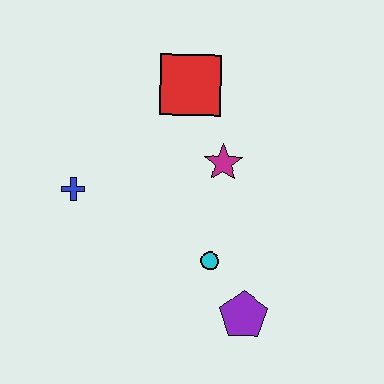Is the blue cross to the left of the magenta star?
Yes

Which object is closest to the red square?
The magenta star is closest to the red square.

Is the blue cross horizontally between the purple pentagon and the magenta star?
No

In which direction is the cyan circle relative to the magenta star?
The cyan circle is below the magenta star.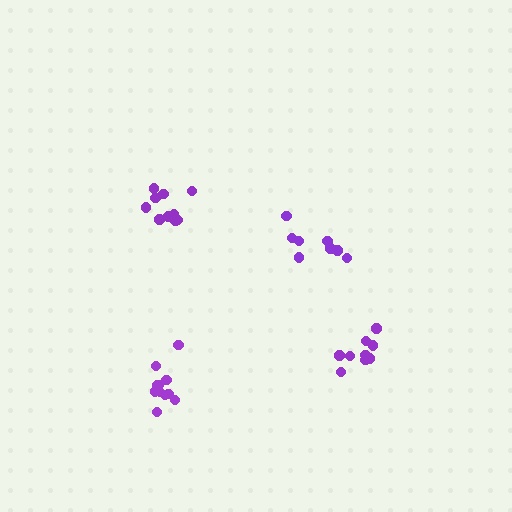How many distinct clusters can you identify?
There are 4 distinct clusters.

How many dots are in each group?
Group 1: 8 dots, Group 2: 9 dots, Group 3: 10 dots, Group 4: 11 dots (38 total).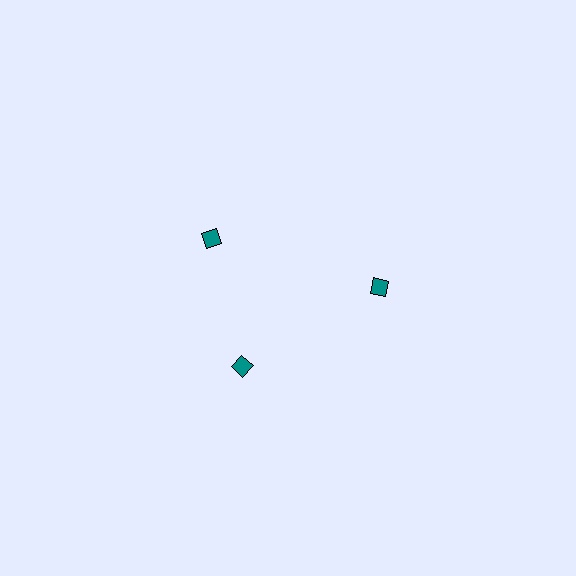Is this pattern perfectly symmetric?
No. The 3 teal diamonds are arranged in a ring, but one element near the 11 o'clock position is rotated out of alignment along the ring, breaking the 3-fold rotational symmetry.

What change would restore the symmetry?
The symmetry would be restored by rotating it back into even spacing with its neighbors so that all 3 diamonds sit at equal angles and equal distance from the center.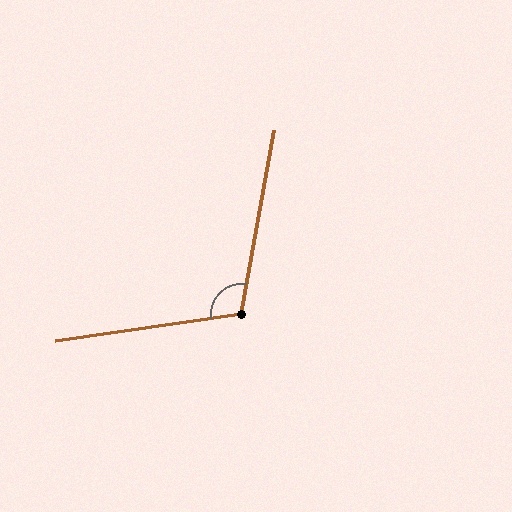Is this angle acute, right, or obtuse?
It is obtuse.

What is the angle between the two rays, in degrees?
Approximately 108 degrees.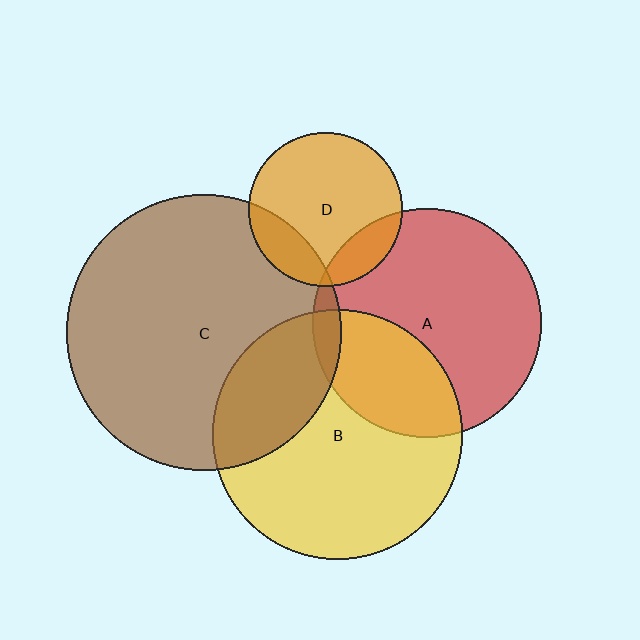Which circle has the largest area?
Circle C (brown).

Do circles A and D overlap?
Yes.